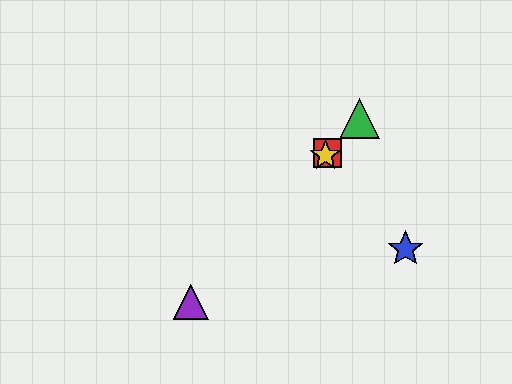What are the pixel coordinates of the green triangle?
The green triangle is at (359, 119).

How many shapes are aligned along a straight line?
4 shapes (the red square, the green triangle, the yellow star, the purple triangle) are aligned along a straight line.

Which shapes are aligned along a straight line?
The red square, the green triangle, the yellow star, the purple triangle are aligned along a straight line.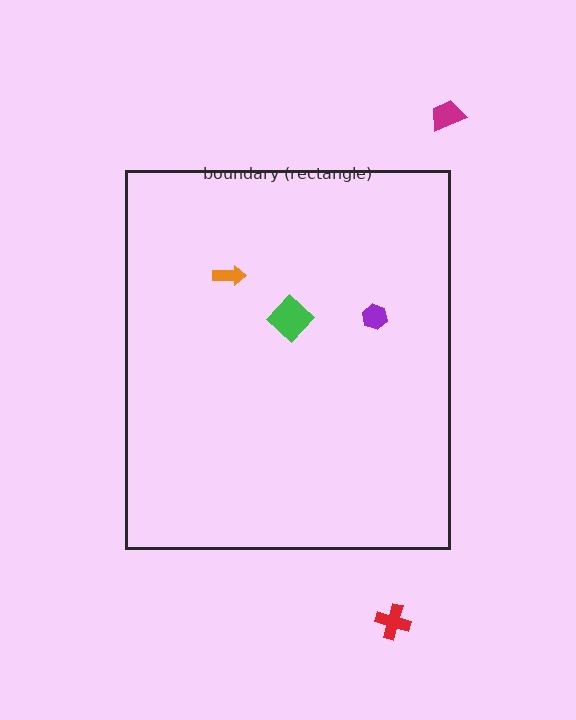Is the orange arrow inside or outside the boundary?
Inside.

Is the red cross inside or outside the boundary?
Outside.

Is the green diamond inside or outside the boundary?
Inside.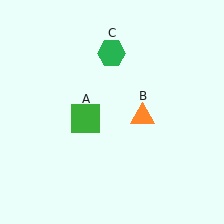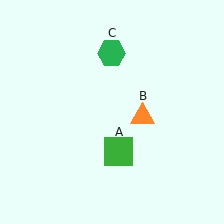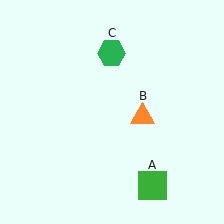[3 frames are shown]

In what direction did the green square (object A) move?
The green square (object A) moved down and to the right.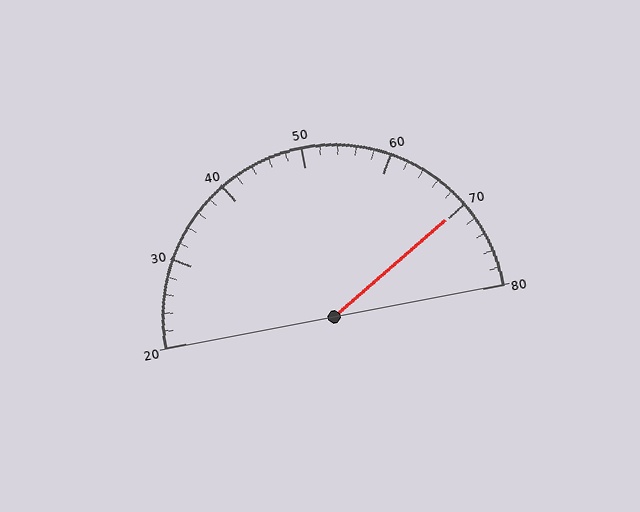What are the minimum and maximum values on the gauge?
The gauge ranges from 20 to 80.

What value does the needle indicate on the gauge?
The needle indicates approximately 70.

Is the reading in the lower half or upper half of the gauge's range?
The reading is in the upper half of the range (20 to 80).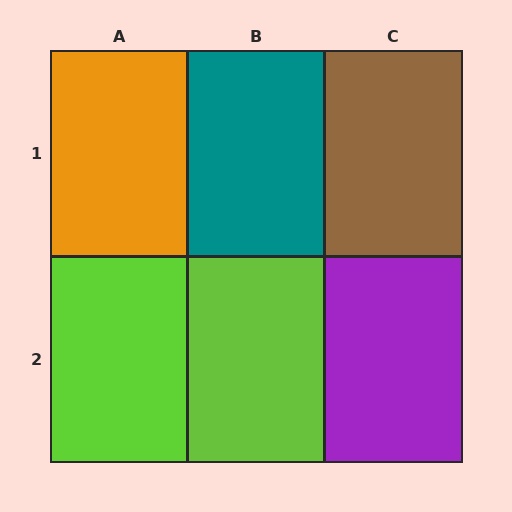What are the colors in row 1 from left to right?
Orange, teal, brown.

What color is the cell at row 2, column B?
Lime.